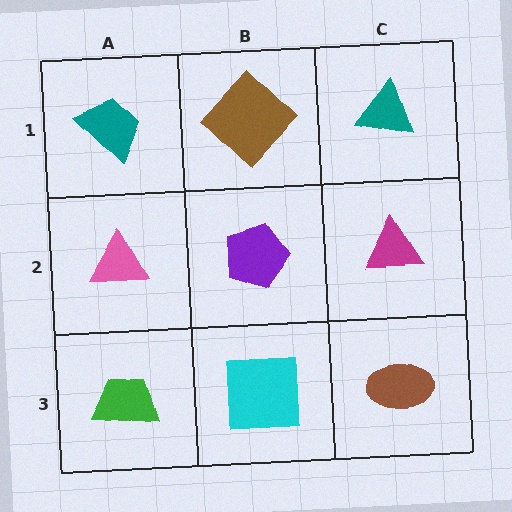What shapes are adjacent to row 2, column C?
A teal triangle (row 1, column C), a brown ellipse (row 3, column C), a purple pentagon (row 2, column B).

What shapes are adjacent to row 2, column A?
A teal trapezoid (row 1, column A), a green trapezoid (row 3, column A), a purple pentagon (row 2, column B).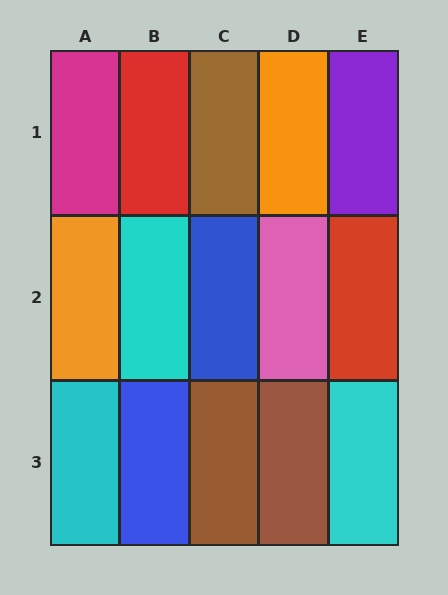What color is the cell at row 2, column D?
Pink.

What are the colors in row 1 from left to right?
Magenta, red, brown, orange, purple.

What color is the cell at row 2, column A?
Orange.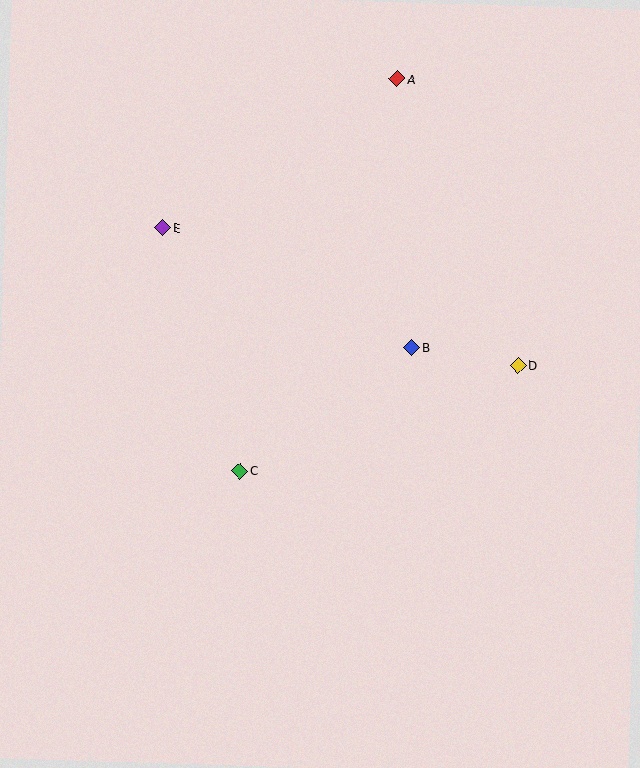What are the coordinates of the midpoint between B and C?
The midpoint between B and C is at (326, 409).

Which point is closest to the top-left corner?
Point E is closest to the top-left corner.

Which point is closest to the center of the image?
Point B at (412, 348) is closest to the center.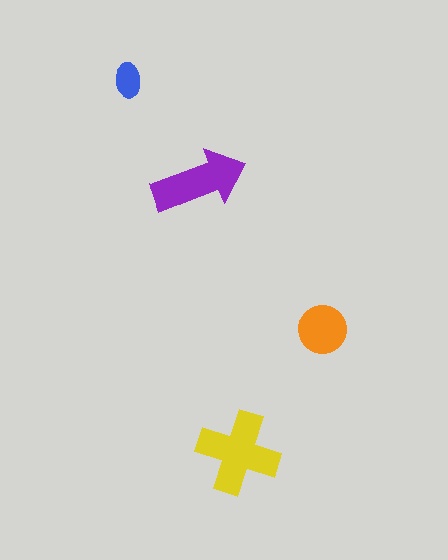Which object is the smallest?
The blue ellipse.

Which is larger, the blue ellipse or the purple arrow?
The purple arrow.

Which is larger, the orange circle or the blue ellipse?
The orange circle.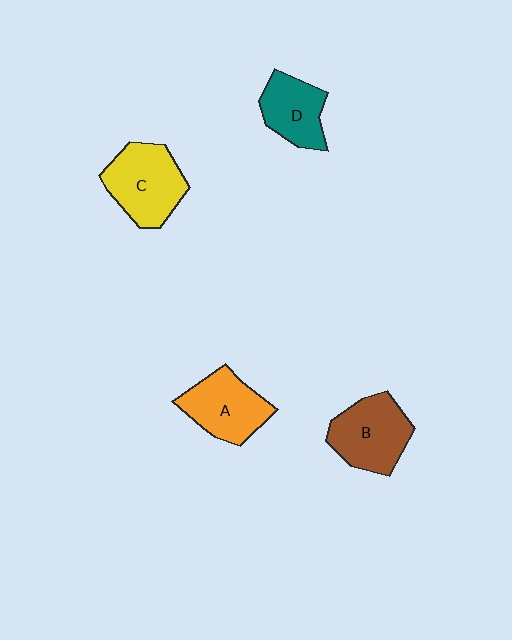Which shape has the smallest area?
Shape D (teal).